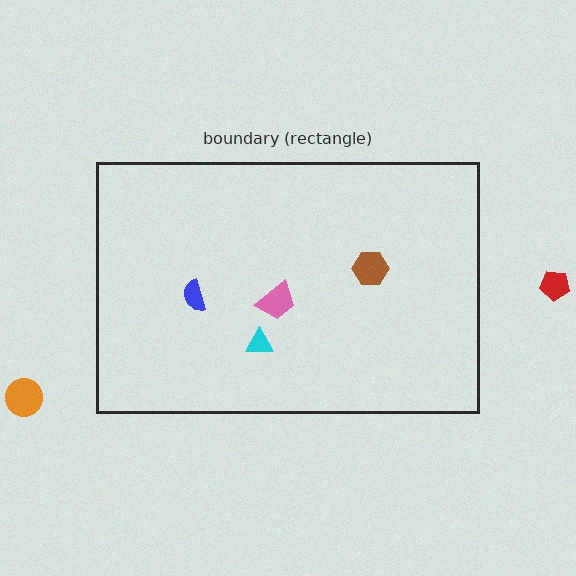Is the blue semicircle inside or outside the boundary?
Inside.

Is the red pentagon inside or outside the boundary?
Outside.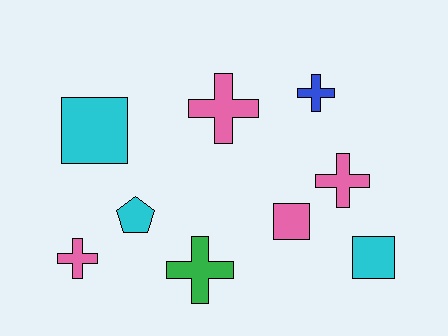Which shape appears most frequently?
Cross, with 5 objects.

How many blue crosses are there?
There is 1 blue cross.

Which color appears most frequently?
Pink, with 4 objects.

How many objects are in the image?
There are 9 objects.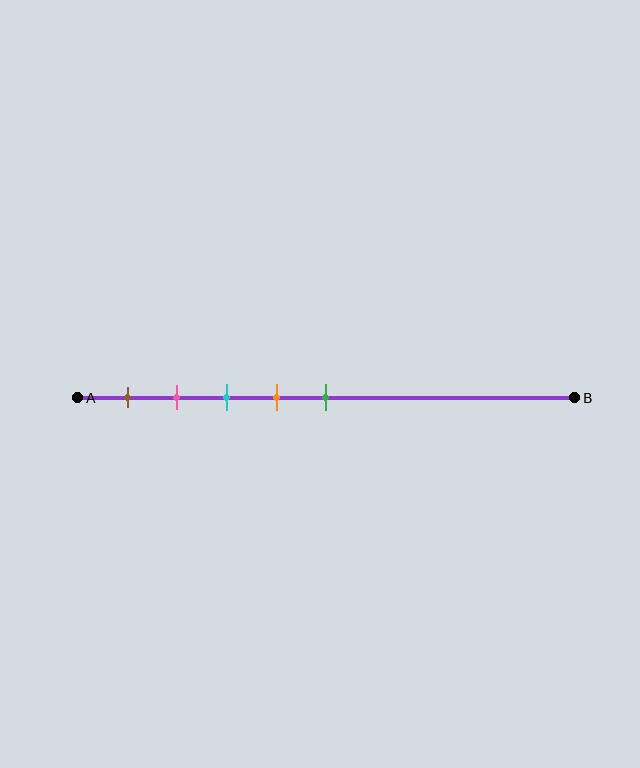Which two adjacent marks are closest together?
The pink and cyan marks are the closest adjacent pair.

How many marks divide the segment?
There are 5 marks dividing the segment.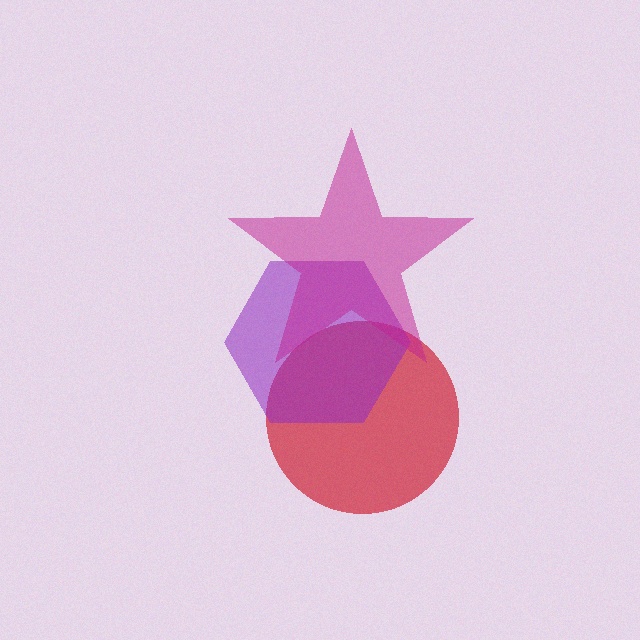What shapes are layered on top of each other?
The layered shapes are: a red circle, a purple hexagon, a magenta star.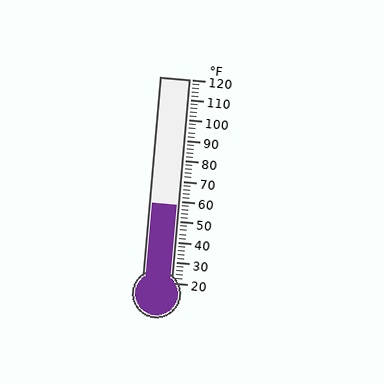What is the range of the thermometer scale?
The thermometer scale ranges from 20°F to 120°F.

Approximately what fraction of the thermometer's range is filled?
The thermometer is filled to approximately 40% of its range.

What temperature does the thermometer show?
The thermometer shows approximately 58°F.